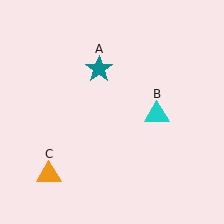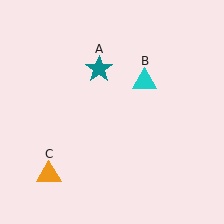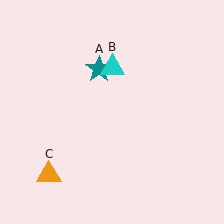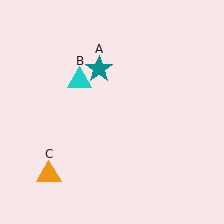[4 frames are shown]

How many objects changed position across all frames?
1 object changed position: cyan triangle (object B).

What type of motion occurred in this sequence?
The cyan triangle (object B) rotated counterclockwise around the center of the scene.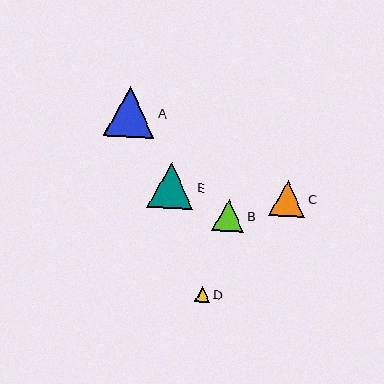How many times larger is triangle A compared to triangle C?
Triangle A is approximately 1.4 times the size of triangle C.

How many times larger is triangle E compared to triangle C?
Triangle E is approximately 1.3 times the size of triangle C.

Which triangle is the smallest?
Triangle D is the smallest with a size of approximately 15 pixels.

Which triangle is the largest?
Triangle A is the largest with a size of approximately 50 pixels.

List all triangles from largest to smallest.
From largest to smallest: A, E, C, B, D.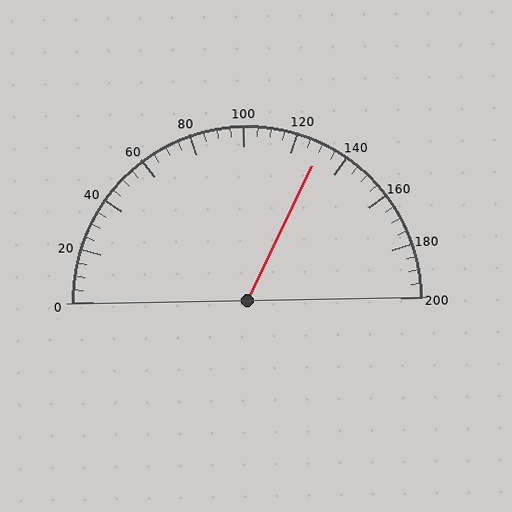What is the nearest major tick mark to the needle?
The nearest major tick mark is 120.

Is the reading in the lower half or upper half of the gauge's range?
The reading is in the upper half of the range (0 to 200).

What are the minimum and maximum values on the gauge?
The gauge ranges from 0 to 200.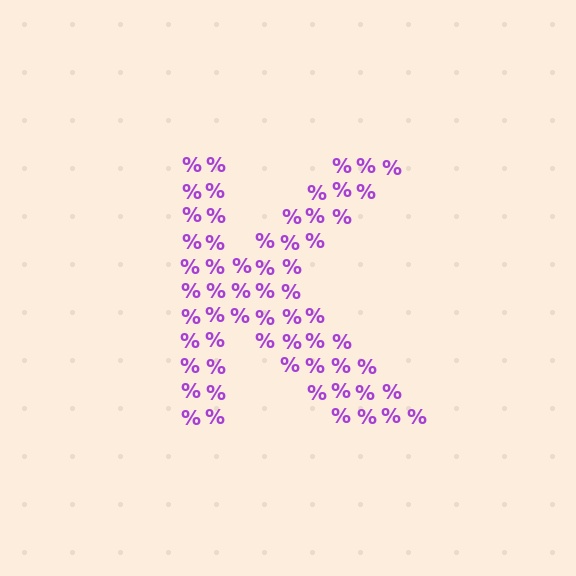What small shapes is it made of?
It is made of small percent signs.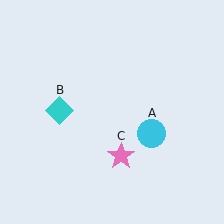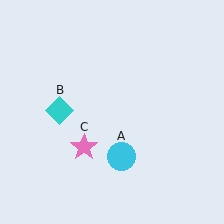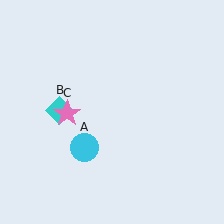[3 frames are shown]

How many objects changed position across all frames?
2 objects changed position: cyan circle (object A), pink star (object C).